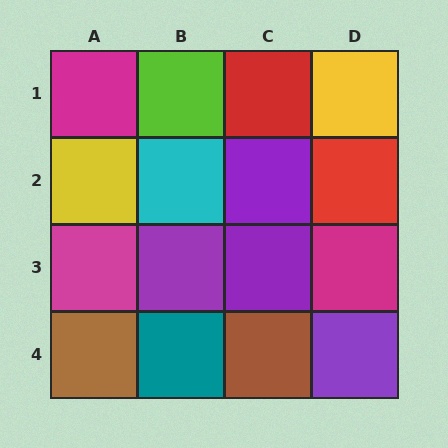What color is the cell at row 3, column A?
Magenta.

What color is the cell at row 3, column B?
Purple.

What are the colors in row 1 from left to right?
Magenta, lime, red, yellow.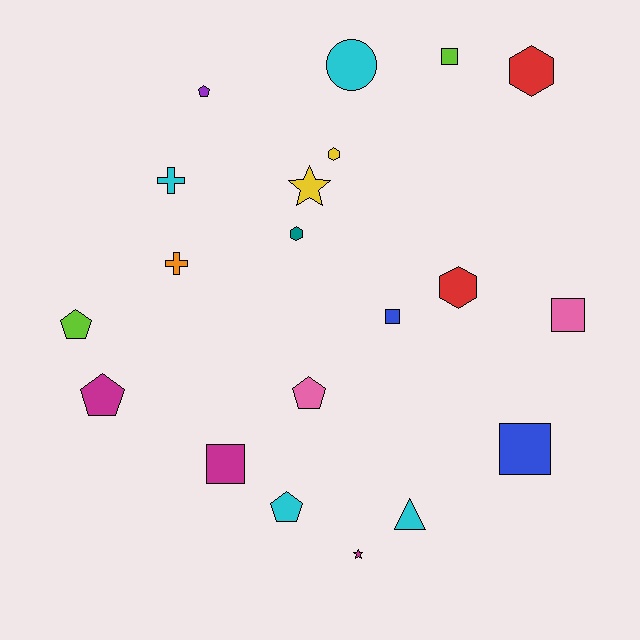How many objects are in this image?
There are 20 objects.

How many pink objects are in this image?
There are 2 pink objects.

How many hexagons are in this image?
There are 4 hexagons.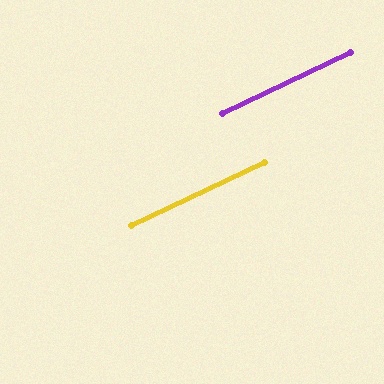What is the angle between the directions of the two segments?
Approximately 0 degrees.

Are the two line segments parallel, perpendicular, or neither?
Parallel — their directions differ by only 0.2°.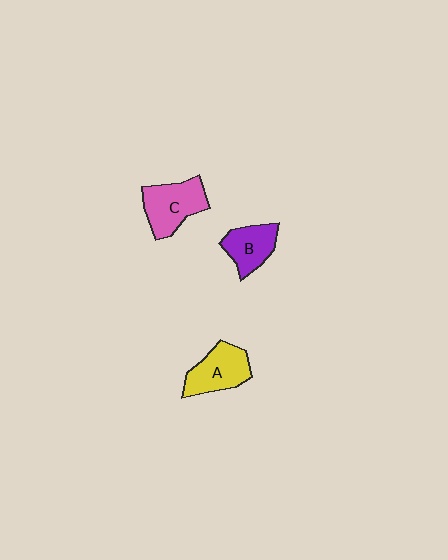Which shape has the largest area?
Shape C (pink).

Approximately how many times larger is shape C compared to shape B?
Approximately 1.3 times.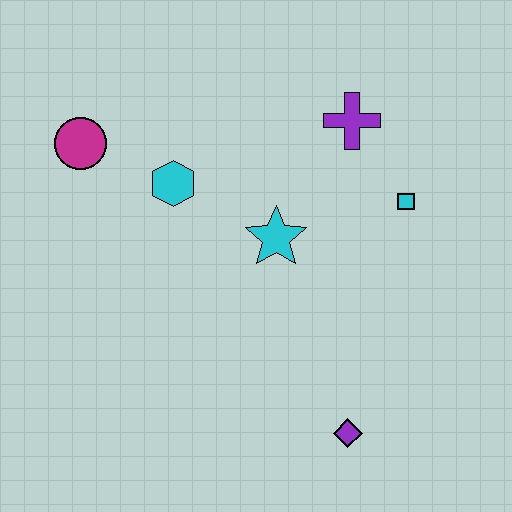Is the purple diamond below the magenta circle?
Yes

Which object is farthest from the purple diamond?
The magenta circle is farthest from the purple diamond.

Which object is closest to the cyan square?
The purple cross is closest to the cyan square.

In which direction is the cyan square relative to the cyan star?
The cyan square is to the right of the cyan star.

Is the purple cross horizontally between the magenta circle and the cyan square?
Yes